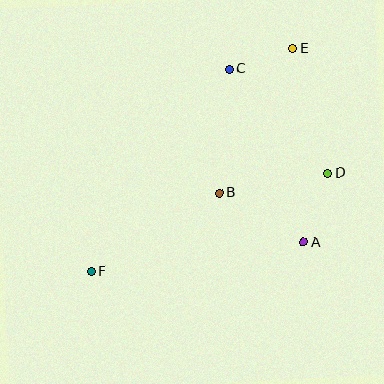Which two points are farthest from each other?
Points E and F are farthest from each other.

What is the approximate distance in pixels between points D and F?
The distance between D and F is approximately 256 pixels.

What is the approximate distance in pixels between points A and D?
The distance between A and D is approximately 73 pixels.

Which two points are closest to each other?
Points C and E are closest to each other.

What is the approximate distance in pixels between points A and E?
The distance between A and E is approximately 194 pixels.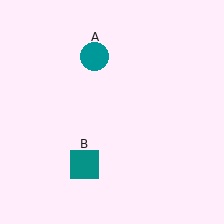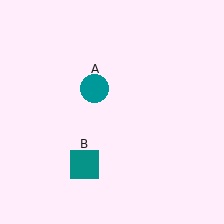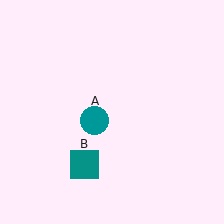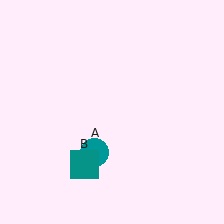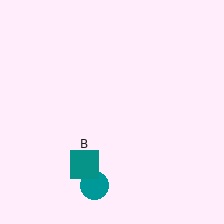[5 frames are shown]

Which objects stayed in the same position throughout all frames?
Teal square (object B) remained stationary.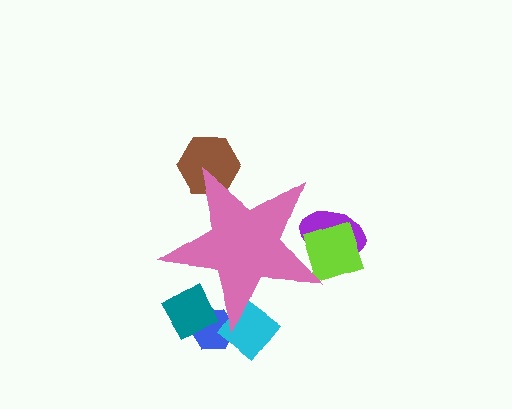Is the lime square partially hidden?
Yes, the lime square is partially hidden behind the pink star.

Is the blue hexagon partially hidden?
Yes, the blue hexagon is partially hidden behind the pink star.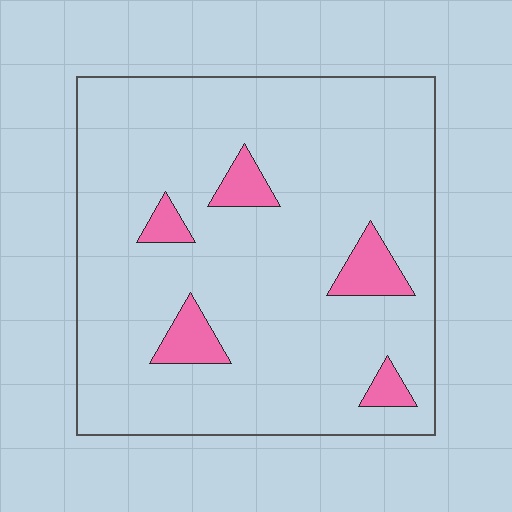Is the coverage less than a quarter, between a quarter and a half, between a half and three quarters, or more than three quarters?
Less than a quarter.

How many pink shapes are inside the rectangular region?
5.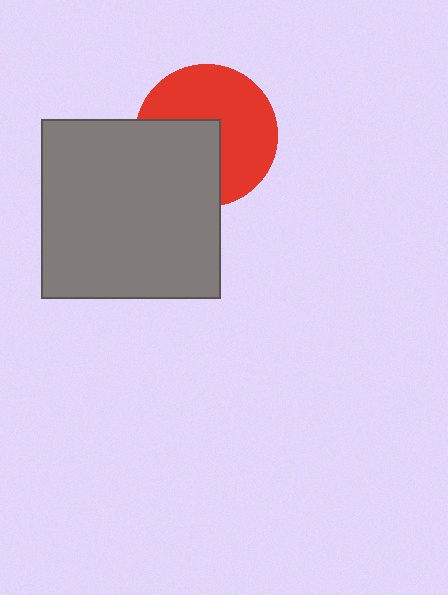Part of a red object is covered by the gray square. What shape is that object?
It is a circle.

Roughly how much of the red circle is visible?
About half of it is visible (roughly 60%).